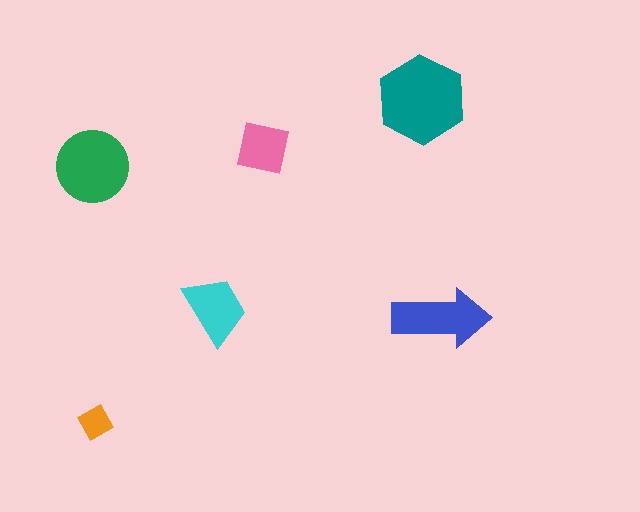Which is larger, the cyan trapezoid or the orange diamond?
The cyan trapezoid.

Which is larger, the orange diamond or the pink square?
The pink square.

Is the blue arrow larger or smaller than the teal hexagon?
Smaller.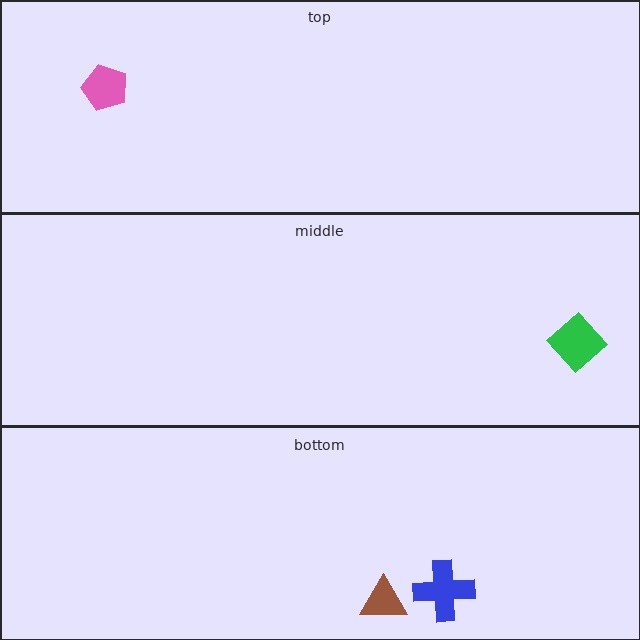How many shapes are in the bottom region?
2.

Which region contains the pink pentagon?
The top region.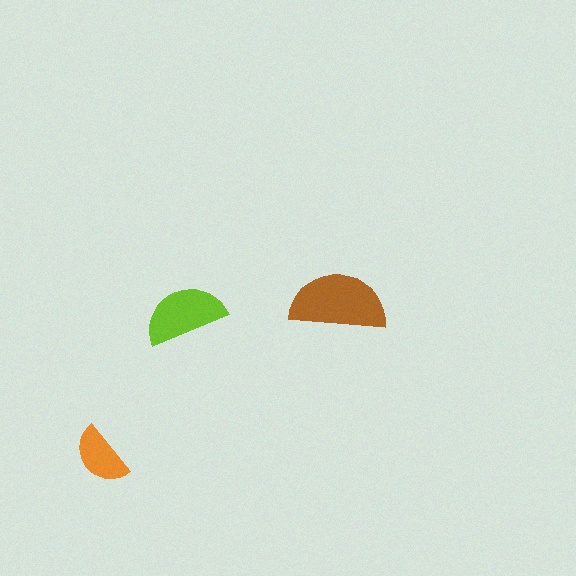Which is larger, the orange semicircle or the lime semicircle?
The lime one.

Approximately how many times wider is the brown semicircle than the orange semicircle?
About 1.5 times wider.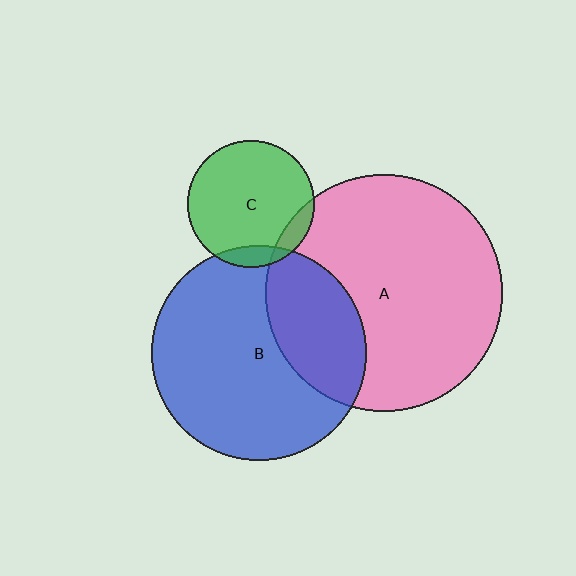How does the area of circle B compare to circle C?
Approximately 2.8 times.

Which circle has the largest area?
Circle A (pink).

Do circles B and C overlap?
Yes.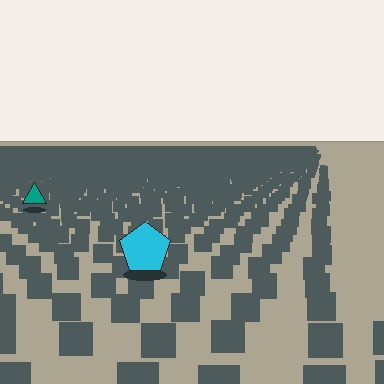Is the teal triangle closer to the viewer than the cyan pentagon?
No. The cyan pentagon is closer — you can tell from the texture gradient: the ground texture is coarser near it.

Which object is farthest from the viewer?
The teal triangle is farthest from the viewer. It appears smaller and the ground texture around it is denser.